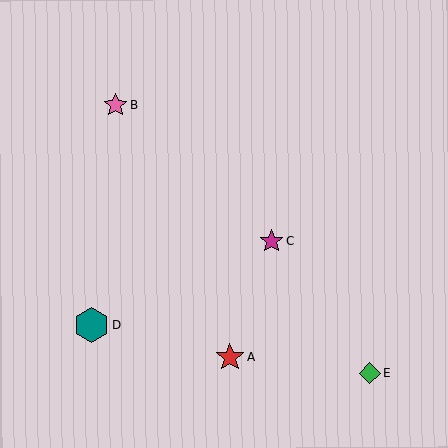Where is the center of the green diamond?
The center of the green diamond is at (370, 373).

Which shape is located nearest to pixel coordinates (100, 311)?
The teal hexagon (labeled D) at (91, 325) is nearest to that location.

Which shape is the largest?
The teal hexagon (labeled D) is the largest.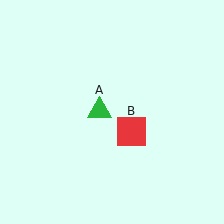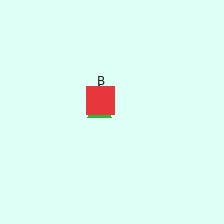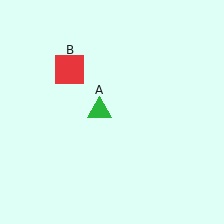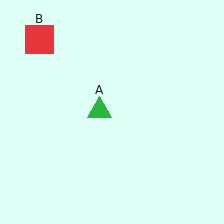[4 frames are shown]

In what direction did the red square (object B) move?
The red square (object B) moved up and to the left.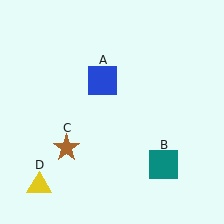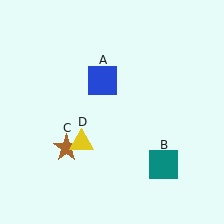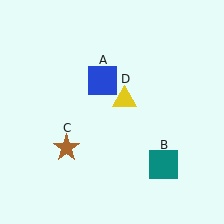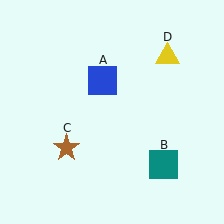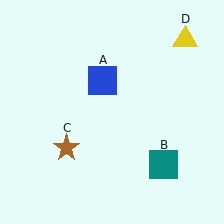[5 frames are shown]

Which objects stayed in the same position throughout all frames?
Blue square (object A) and teal square (object B) and brown star (object C) remained stationary.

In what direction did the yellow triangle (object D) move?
The yellow triangle (object D) moved up and to the right.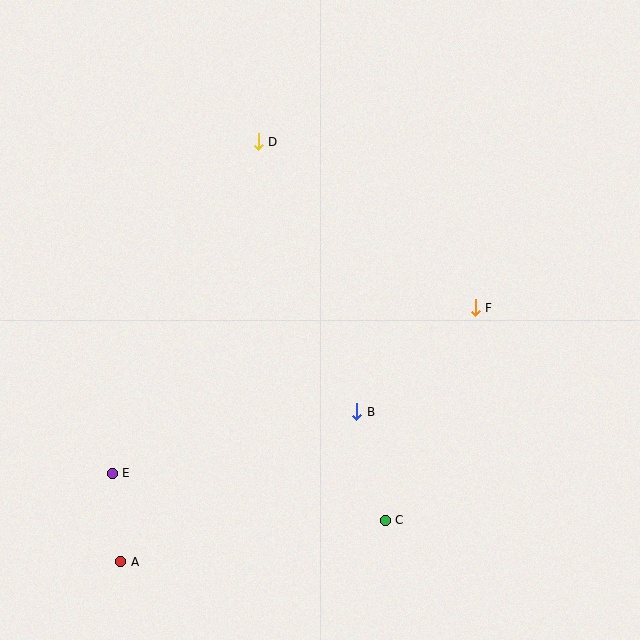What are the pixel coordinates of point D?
Point D is at (258, 142).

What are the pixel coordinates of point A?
Point A is at (121, 562).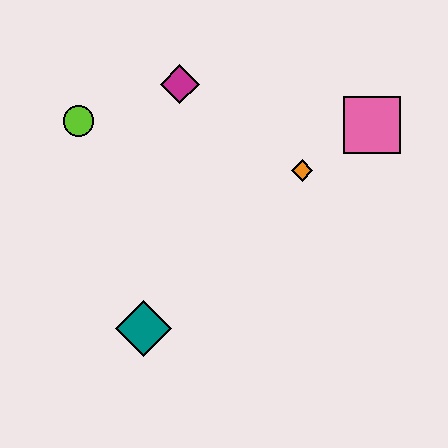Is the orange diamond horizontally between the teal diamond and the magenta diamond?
No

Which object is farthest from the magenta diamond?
The teal diamond is farthest from the magenta diamond.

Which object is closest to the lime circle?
The magenta diamond is closest to the lime circle.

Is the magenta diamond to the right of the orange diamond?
No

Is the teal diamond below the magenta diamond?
Yes